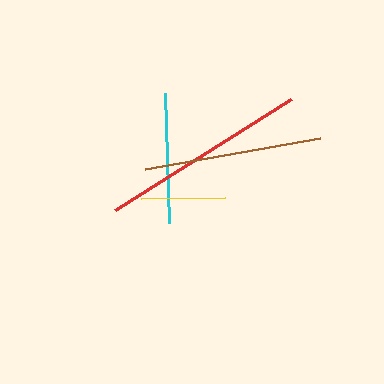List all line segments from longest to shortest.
From longest to shortest: red, brown, cyan, yellow.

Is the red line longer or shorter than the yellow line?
The red line is longer than the yellow line.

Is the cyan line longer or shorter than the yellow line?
The cyan line is longer than the yellow line.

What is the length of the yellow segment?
The yellow segment is approximately 84 pixels long.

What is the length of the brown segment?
The brown segment is approximately 178 pixels long.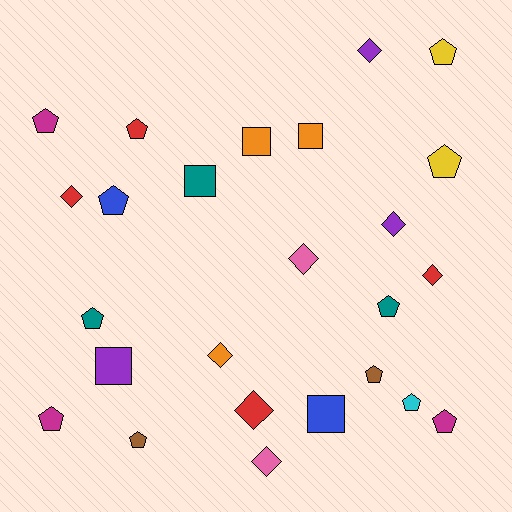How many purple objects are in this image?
There are 3 purple objects.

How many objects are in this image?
There are 25 objects.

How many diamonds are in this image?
There are 8 diamonds.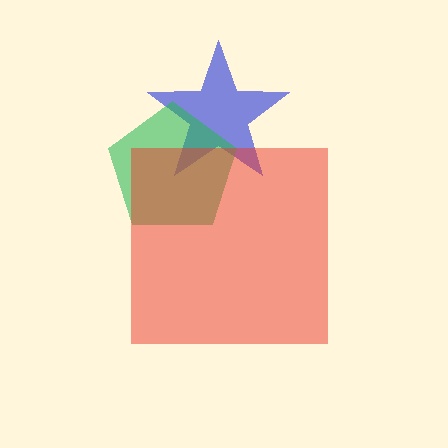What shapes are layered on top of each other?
The layered shapes are: a blue star, a green pentagon, a red square.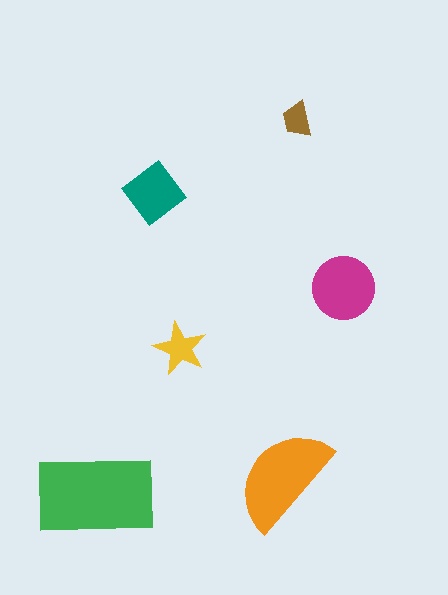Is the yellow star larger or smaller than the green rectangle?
Smaller.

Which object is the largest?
The green rectangle.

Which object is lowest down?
The green rectangle is bottommost.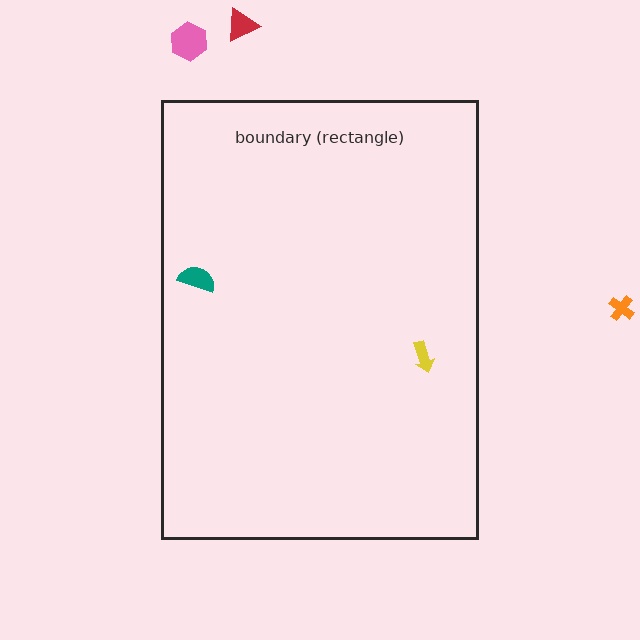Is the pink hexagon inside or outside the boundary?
Outside.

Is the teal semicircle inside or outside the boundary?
Inside.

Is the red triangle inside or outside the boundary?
Outside.